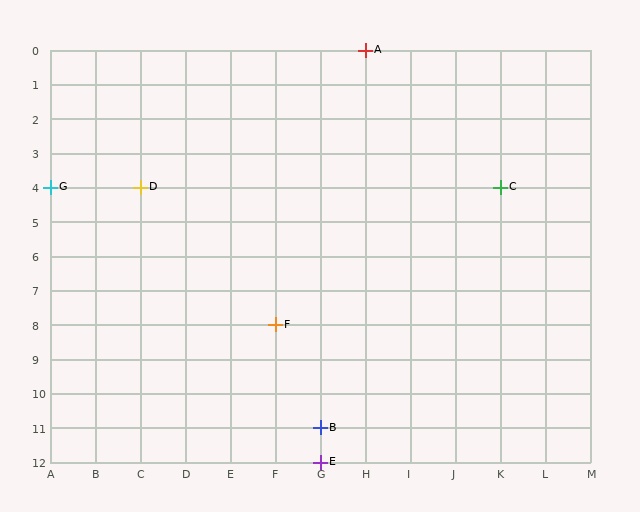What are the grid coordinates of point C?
Point C is at grid coordinates (K, 4).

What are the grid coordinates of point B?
Point B is at grid coordinates (G, 11).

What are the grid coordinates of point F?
Point F is at grid coordinates (F, 8).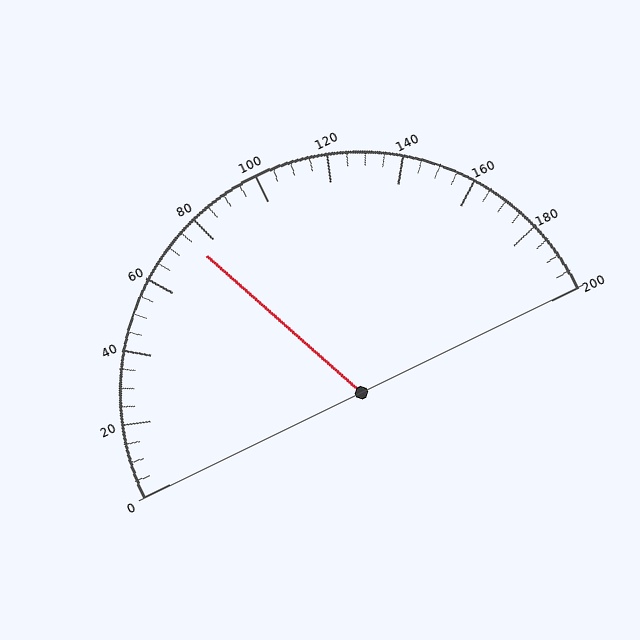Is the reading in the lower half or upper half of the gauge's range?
The reading is in the lower half of the range (0 to 200).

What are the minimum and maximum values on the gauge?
The gauge ranges from 0 to 200.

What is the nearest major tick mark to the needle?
The nearest major tick mark is 80.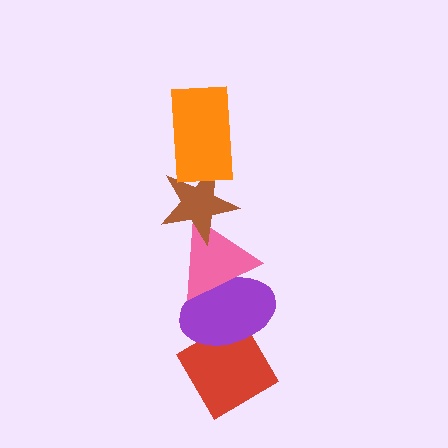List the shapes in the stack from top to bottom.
From top to bottom: the orange rectangle, the brown star, the pink triangle, the purple ellipse, the red diamond.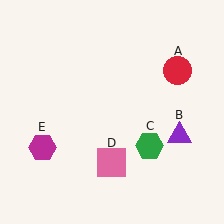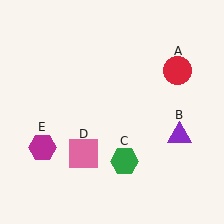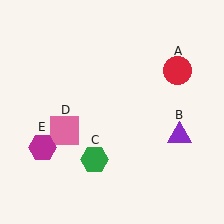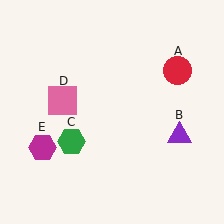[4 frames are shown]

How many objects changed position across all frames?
2 objects changed position: green hexagon (object C), pink square (object D).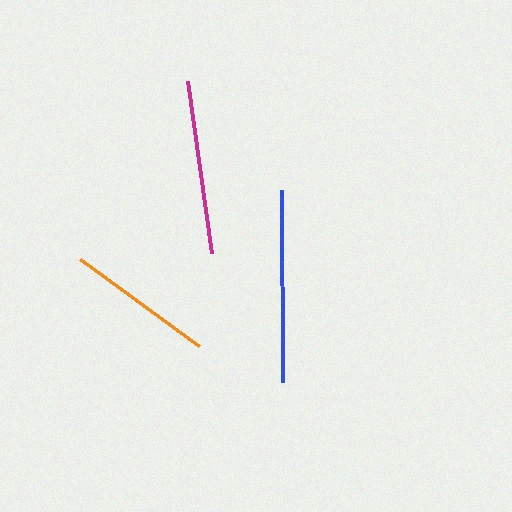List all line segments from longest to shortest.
From longest to shortest: blue, magenta, orange.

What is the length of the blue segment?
The blue segment is approximately 192 pixels long.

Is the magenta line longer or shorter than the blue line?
The blue line is longer than the magenta line.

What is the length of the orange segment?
The orange segment is approximately 148 pixels long.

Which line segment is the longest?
The blue line is the longest at approximately 192 pixels.